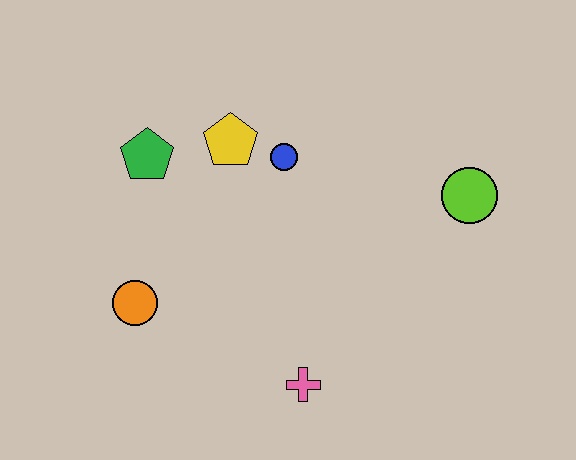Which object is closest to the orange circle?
The green pentagon is closest to the orange circle.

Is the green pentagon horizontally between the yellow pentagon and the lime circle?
No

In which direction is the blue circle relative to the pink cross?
The blue circle is above the pink cross.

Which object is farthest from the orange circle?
The lime circle is farthest from the orange circle.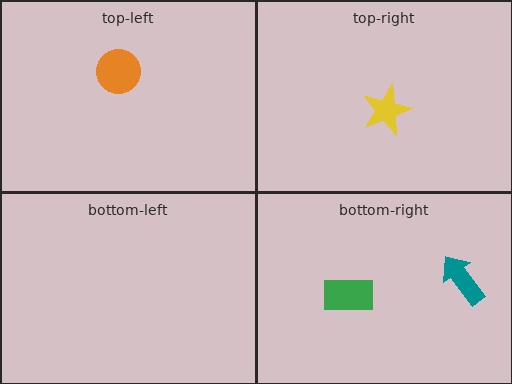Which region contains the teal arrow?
The bottom-right region.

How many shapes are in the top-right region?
1.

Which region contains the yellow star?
The top-right region.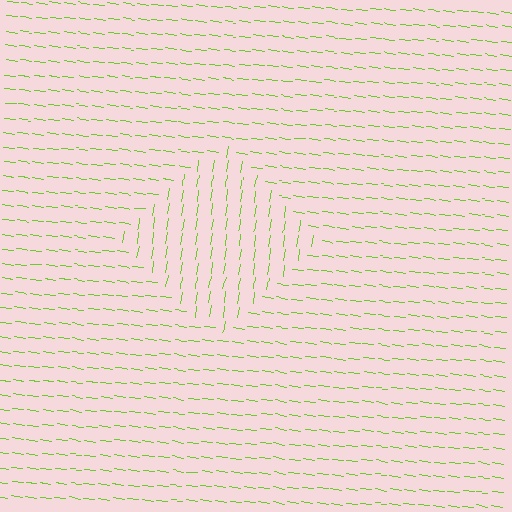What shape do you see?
I see a diamond.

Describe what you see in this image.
The image is filled with small lime line segments. A diamond region in the image has lines oriented differently from the surrounding lines, creating a visible texture boundary.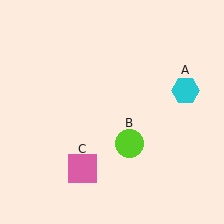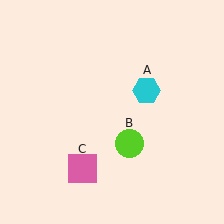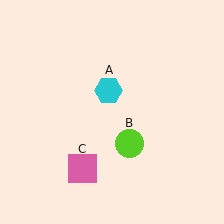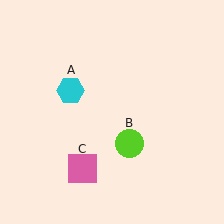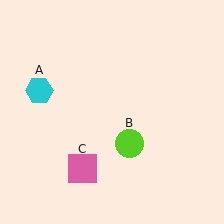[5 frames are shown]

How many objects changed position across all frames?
1 object changed position: cyan hexagon (object A).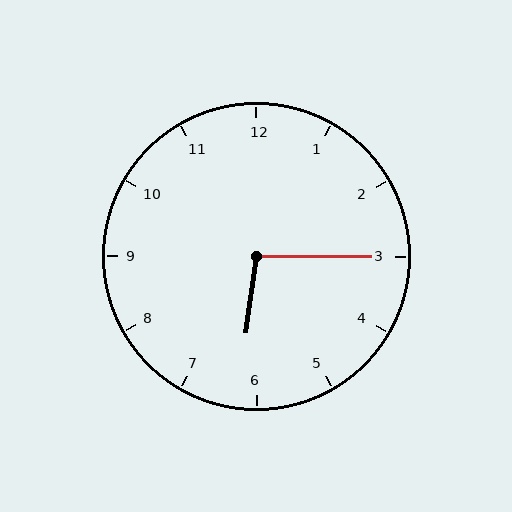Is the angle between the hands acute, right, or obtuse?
It is obtuse.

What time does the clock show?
6:15.